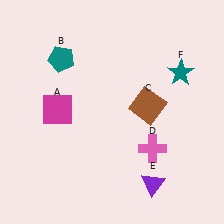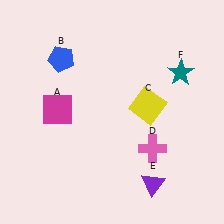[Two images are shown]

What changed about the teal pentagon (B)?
In Image 1, B is teal. In Image 2, it changed to blue.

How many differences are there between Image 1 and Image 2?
There are 2 differences between the two images.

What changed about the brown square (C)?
In Image 1, C is brown. In Image 2, it changed to yellow.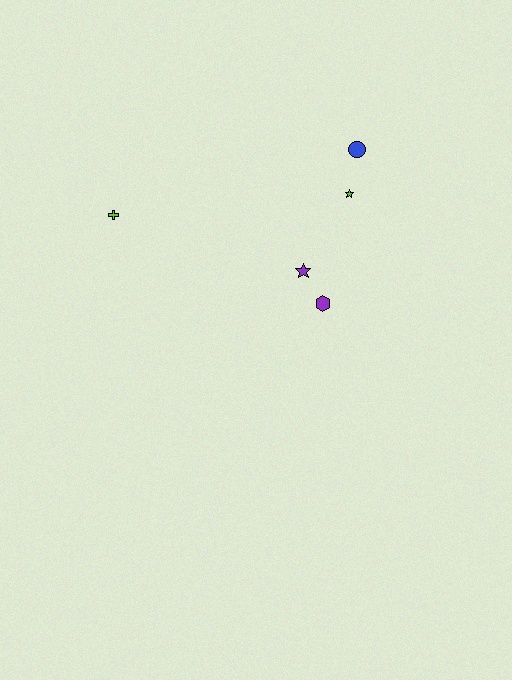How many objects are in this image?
There are 5 objects.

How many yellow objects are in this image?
There are no yellow objects.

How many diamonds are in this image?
There are no diamonds.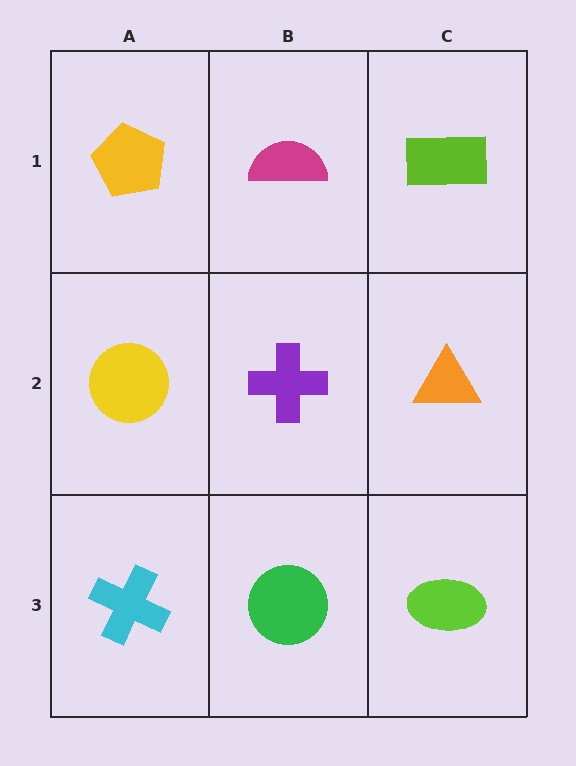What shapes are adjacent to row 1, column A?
A yellow circle (row 2, column A), a magenta semicircle (row 1, column B).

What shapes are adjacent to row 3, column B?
A purple cross (row 2, column B), a cyan cross (row 3, column A), a lime ellipse (row 3, column C).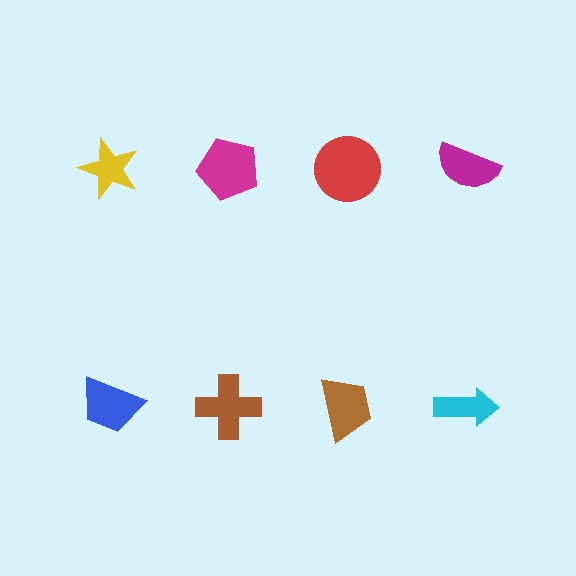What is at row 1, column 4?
A magenta semicircle.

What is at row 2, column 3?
A brown trapezoid.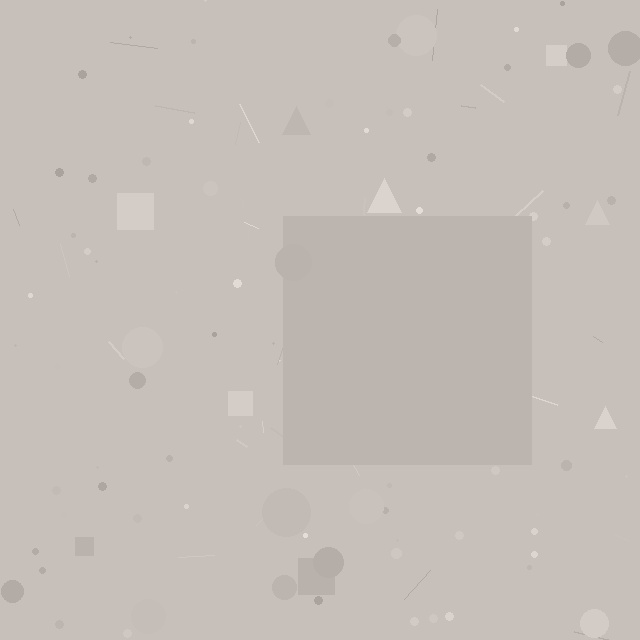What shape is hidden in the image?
A square is hidden in the image.